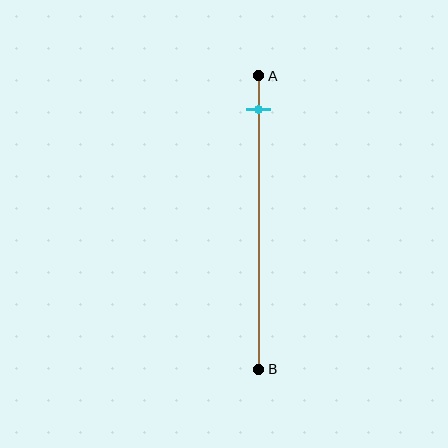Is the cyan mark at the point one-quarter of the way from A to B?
No, the mark is at about 10% from A, not at the 25% one-quarter point.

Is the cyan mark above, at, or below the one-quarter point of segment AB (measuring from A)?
The cyan mark is above the one-quarter point of segment AB.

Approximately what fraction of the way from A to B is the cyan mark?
The cyan mark is approximately 10% of the way from A to B.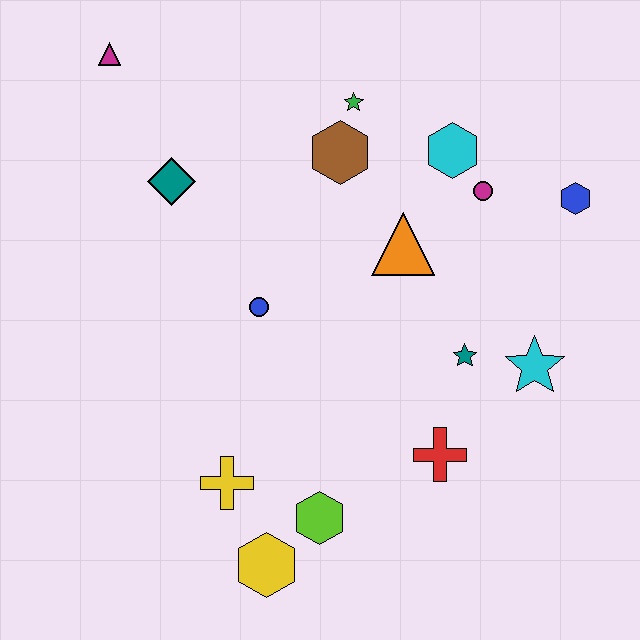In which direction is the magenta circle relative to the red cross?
The magenta circle is above the red cross.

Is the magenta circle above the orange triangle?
Yes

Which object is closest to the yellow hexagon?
The lime hexagon is closest to the yellow hexagon.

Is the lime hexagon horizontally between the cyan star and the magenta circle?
No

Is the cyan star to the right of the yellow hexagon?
Yes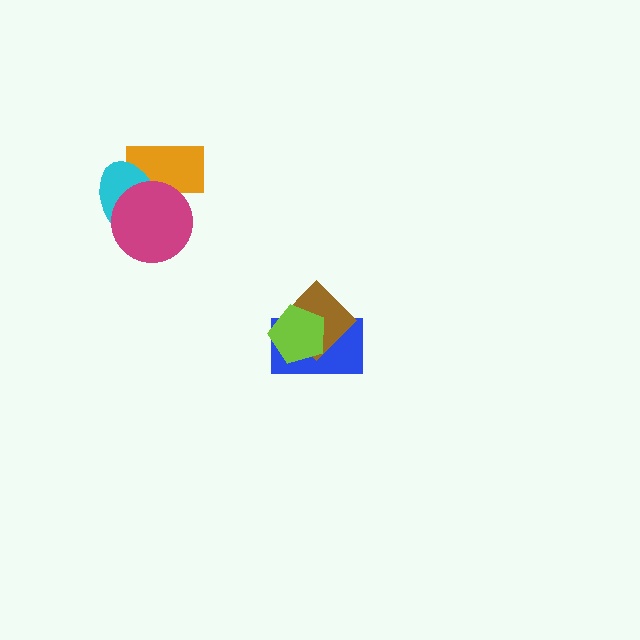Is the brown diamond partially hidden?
Yes, it is partially covered by another shape.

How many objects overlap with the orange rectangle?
2 objects overlap with the orange rectangle.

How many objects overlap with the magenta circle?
2 objects overlap with the magenta circle.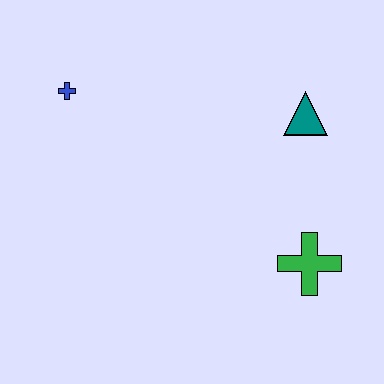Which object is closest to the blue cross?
The teal triangle is closest to the blue cross.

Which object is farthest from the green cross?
The blue cross is farthest from the green cross.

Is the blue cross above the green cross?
Yes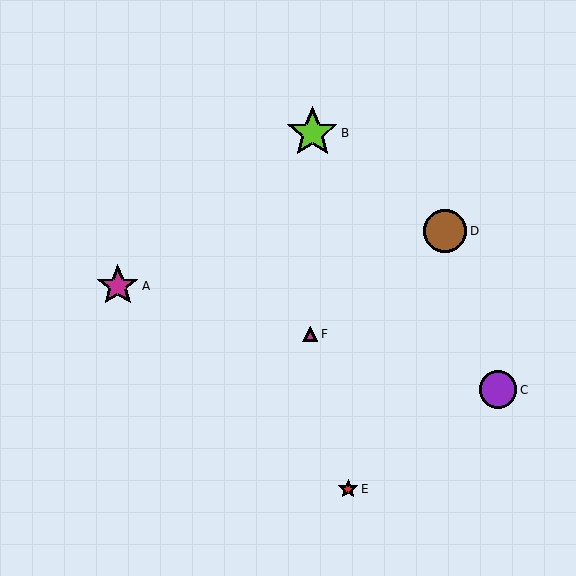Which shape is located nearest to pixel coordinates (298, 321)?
The magenta triangle (labeled F) at (310, 334) is nearest to that location.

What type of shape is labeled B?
Shape B is a lime star.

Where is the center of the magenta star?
The center of the magenta star is at (118, 286).